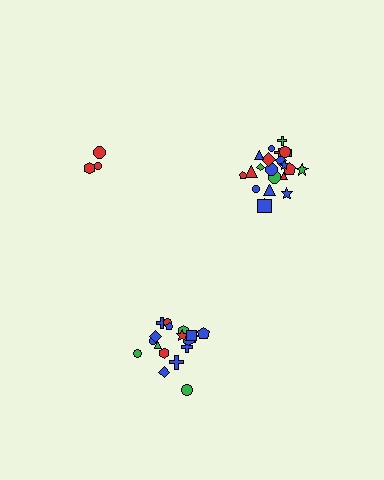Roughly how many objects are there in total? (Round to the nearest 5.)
Roughly 45 objects in total.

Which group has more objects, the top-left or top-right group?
The top-right group.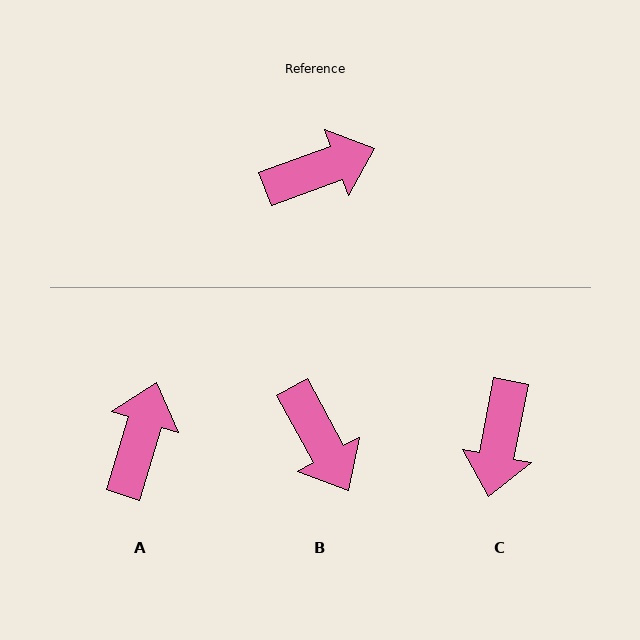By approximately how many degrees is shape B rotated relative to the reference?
Approximately 82 degrees clockwise.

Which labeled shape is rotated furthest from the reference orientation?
C, about 121 degrees away.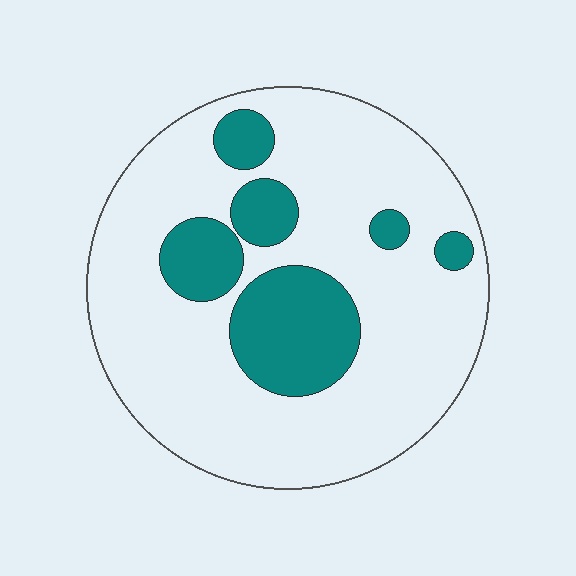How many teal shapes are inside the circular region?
6.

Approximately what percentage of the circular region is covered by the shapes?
Approximately 20%.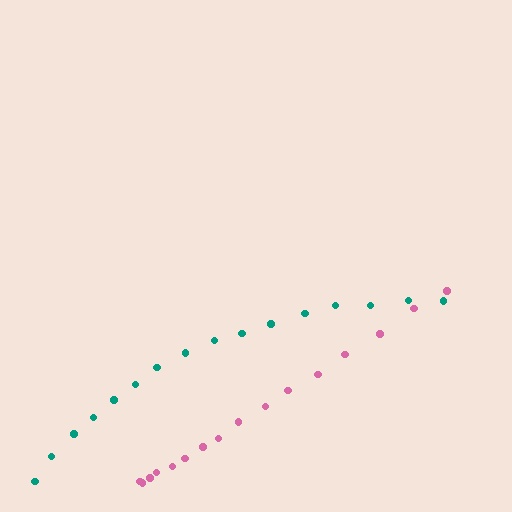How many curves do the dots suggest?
There are 2 distinct paths.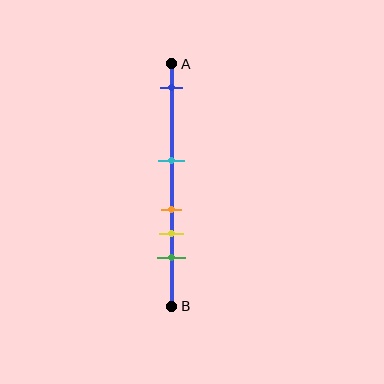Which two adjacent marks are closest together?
The orange and yellow marks are the closest adjacent pair.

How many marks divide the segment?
There are 5 marks dividing the segment.